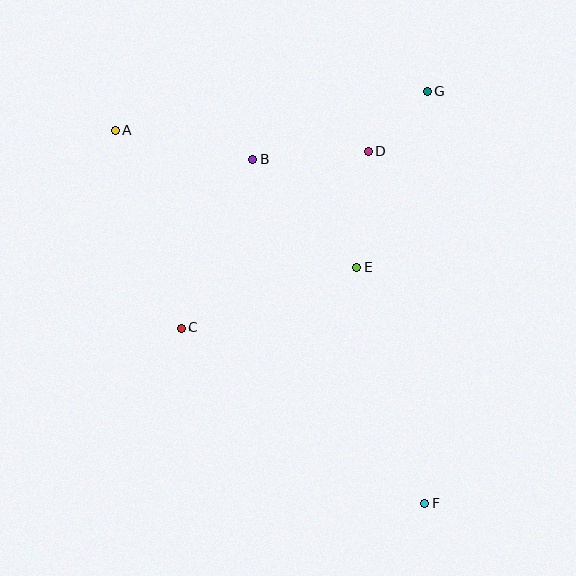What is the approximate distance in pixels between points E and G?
The distance between E and G is approximately 189 pixels.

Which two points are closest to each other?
Points D and G are closest to each other.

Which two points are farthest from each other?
Points A and F are farthest from each other.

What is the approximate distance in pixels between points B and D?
The distance between B and D is approximately 116 pixels.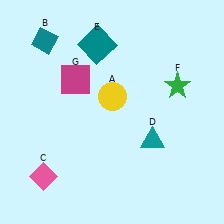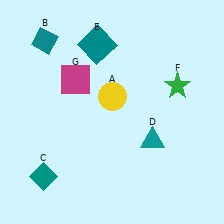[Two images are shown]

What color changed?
The diamond (C) changed from pink in Image 1 to teal in Image 2.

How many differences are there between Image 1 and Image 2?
There is 1 difference between the two images.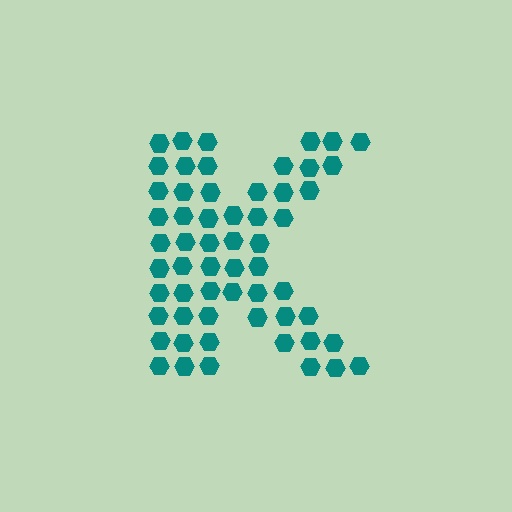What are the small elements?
The small elements are hexagons.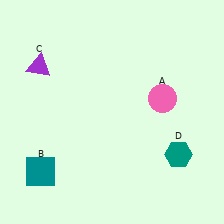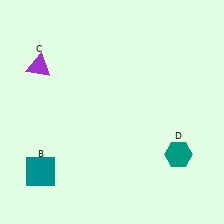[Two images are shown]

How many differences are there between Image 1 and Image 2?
There is 1 difference between the two images.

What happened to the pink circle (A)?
The pink circle (A) was removed in Image 2. It was in the top-right area of Image 1.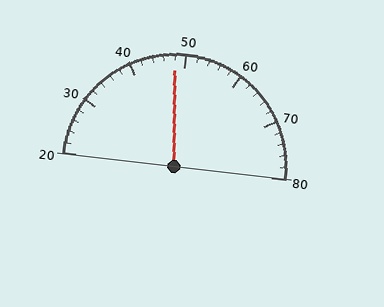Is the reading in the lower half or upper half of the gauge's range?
The reading is in the lower half of the range (20 to 80).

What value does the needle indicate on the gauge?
The needle indicates approximately 48.